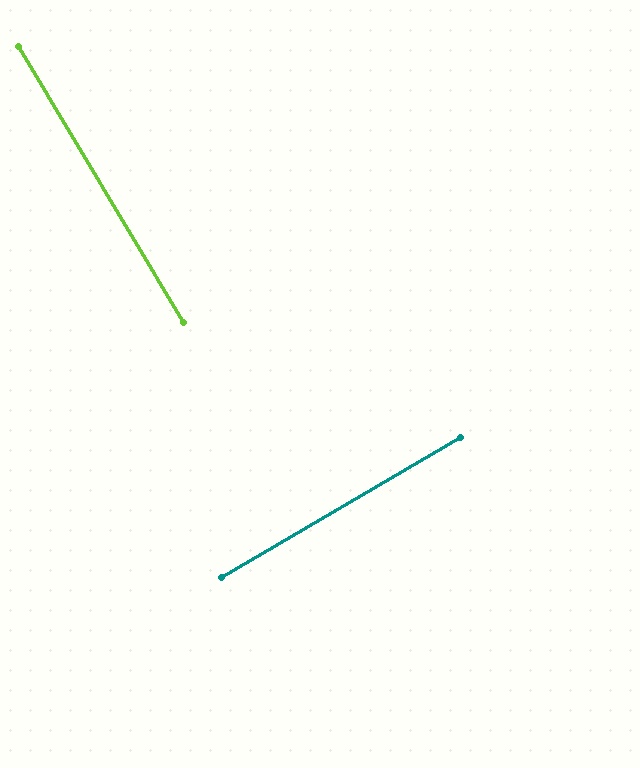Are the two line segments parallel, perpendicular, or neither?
Perpendicular — they meet at approximately 89°.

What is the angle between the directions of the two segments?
Approximately 89 degrees.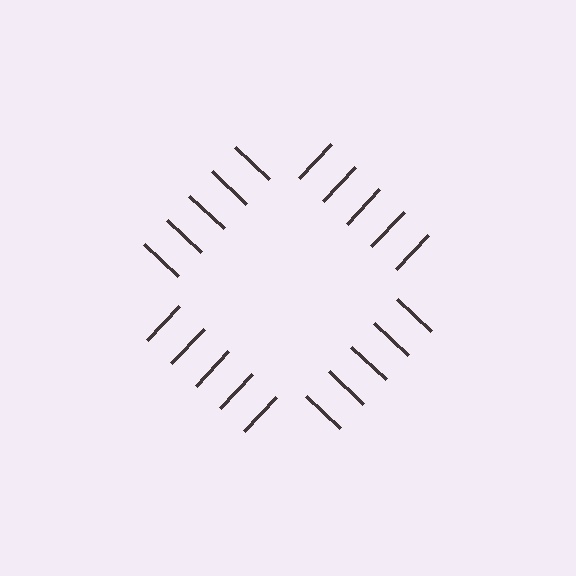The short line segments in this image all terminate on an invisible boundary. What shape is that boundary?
An illusory square — the line segments terminate on its edges but no continuous stroke is drawn.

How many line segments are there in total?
20 — 5 along each of the 4 edges.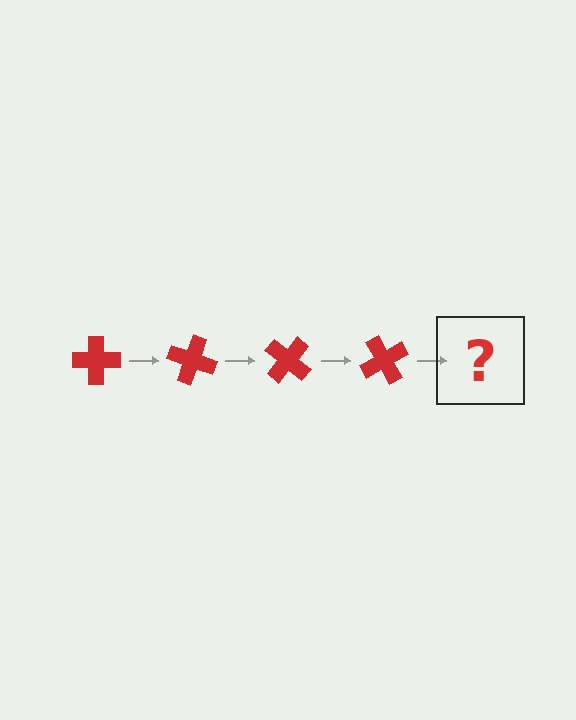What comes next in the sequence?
The next element should be a red cross rotated 80 degrees.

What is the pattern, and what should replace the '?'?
The pattern is that the cross rotates 20 degrees each step. The '?' should be a red cross rotated 80 degrees.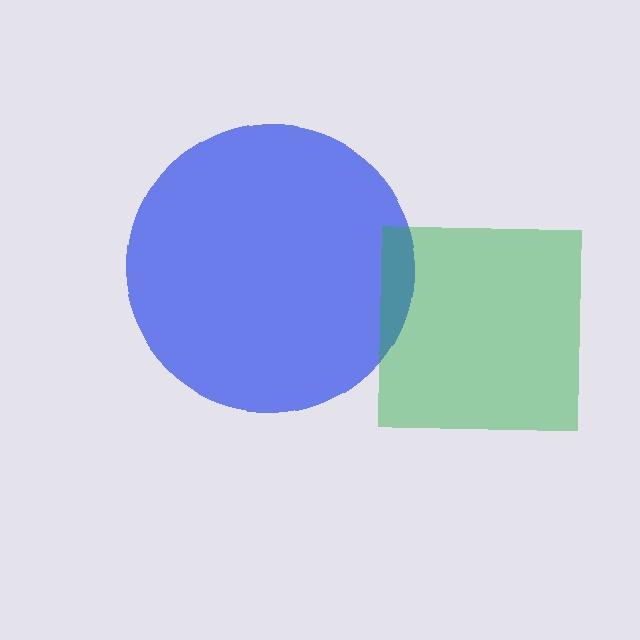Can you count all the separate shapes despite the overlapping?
Yes, there are 2 separate shapes.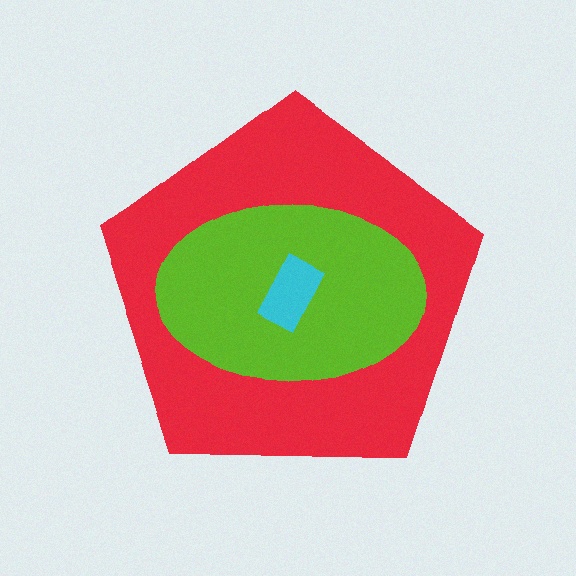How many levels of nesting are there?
3.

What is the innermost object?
The cyan rectangle.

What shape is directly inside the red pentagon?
The lime ellipse.